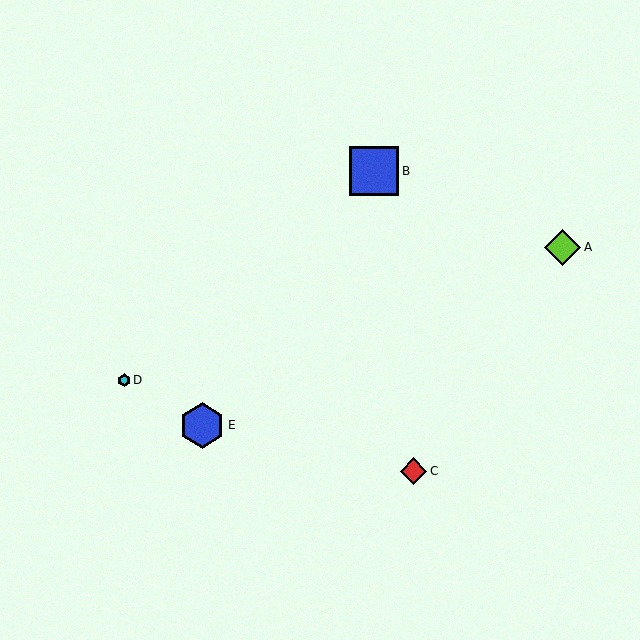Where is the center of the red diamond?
The center of the red diamond is at (414, 471).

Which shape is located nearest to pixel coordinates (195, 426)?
The blue hexagon (labeled E) at (202, 425) is nearest to that location.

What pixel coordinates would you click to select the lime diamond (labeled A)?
Click at (562, 247) to select the lime diamond A.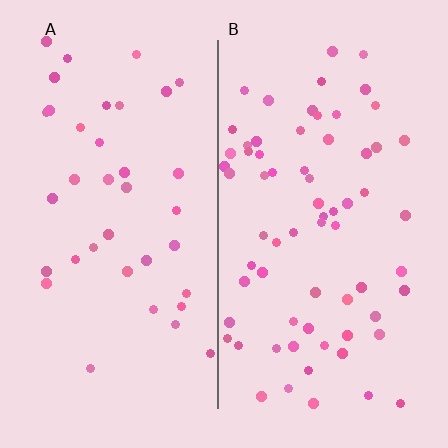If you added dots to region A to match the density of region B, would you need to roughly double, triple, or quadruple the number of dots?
Approximately double.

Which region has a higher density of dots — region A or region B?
B (the right).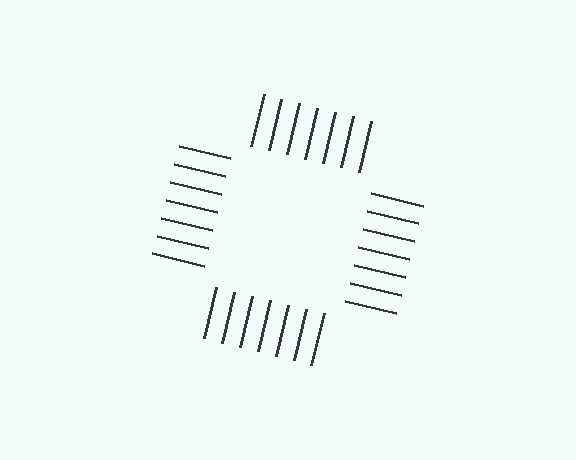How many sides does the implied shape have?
4 sides — the line-ends trace a square.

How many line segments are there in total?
28 — 7 along each of the 4 edges.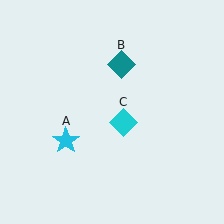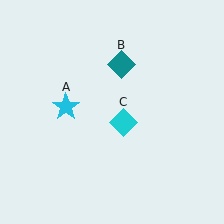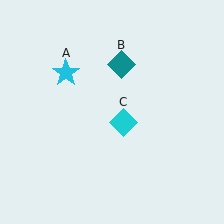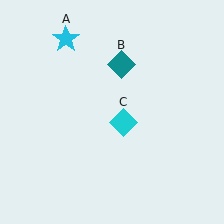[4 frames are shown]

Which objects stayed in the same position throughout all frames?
Teal diamond (object B) and cyan diamond (object C) remained stationary.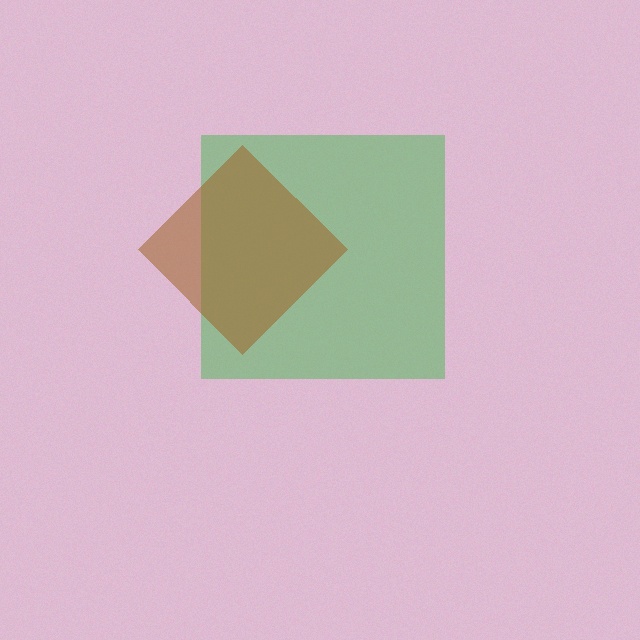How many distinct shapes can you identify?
There are 2 distinct shapes: a green square, a brown diamond.